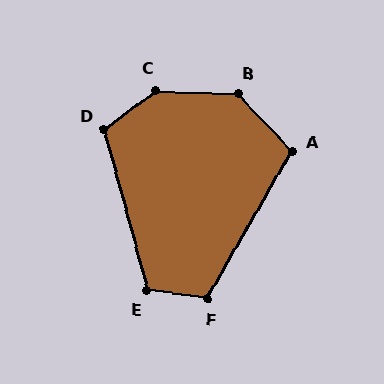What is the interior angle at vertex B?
Approximately 136 degrees (obtuse).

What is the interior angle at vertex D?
Approximately 112 degrees (obtuse).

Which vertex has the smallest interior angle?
A, at approximately 107 degrees.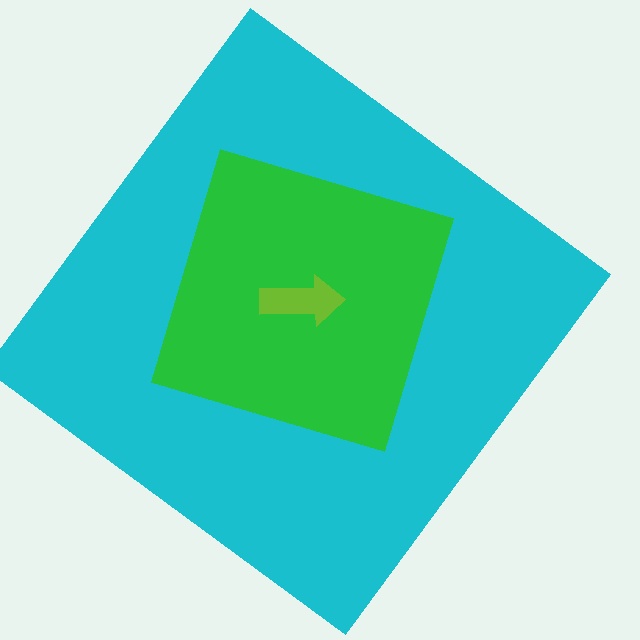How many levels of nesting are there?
3.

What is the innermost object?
The lime arrow.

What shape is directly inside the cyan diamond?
The green diamond.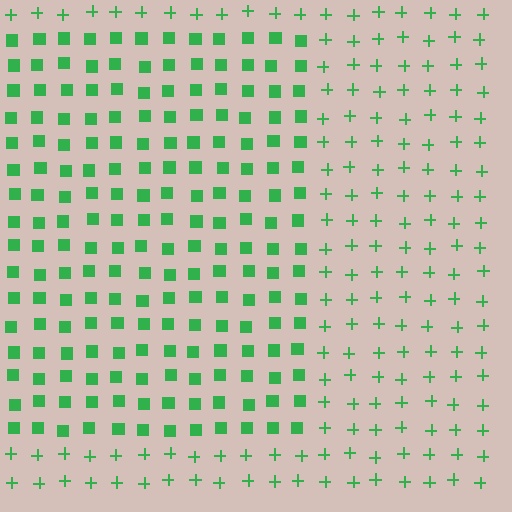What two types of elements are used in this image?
The image uses squares inside the rectangle region and plus signs outside it.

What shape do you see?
I see a rectangle.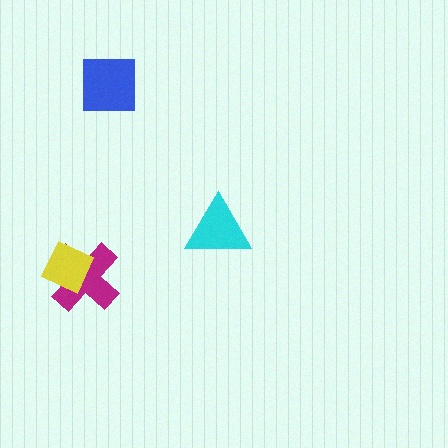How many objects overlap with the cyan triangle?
0 objects overlap with the cyan triangle.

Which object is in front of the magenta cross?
The yellow diamond is in front of the magenta cross.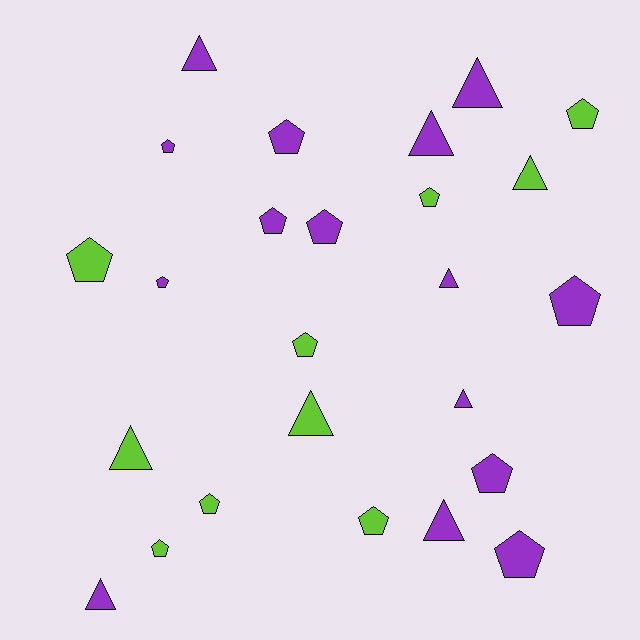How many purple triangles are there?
There are 7 purple triangles.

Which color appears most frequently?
Purple, with 15 objects.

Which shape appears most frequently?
Pentagon, with 15 objects.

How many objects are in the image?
There are 25 objects.